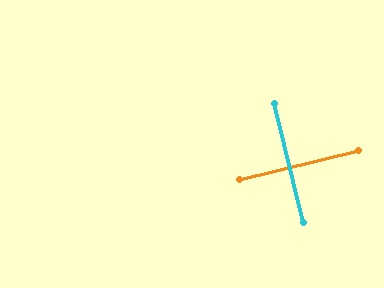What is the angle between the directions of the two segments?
Approximately 90 degrees.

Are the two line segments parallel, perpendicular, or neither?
Perpendicular — they meet at approximately 90°.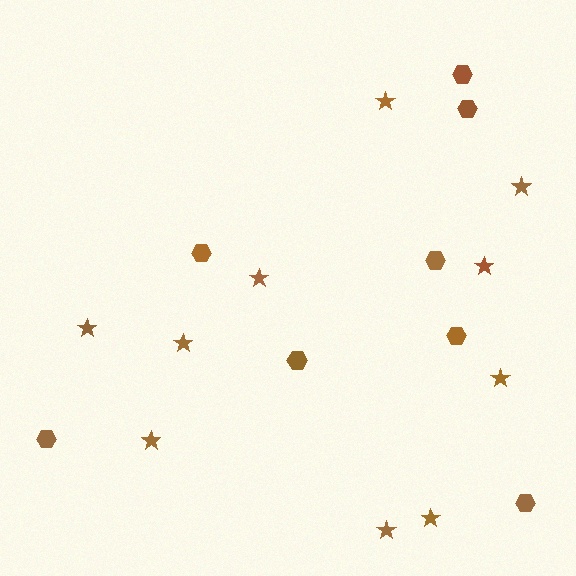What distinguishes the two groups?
There are 2 groups: one group of hexagons (8) and one group of stars (10).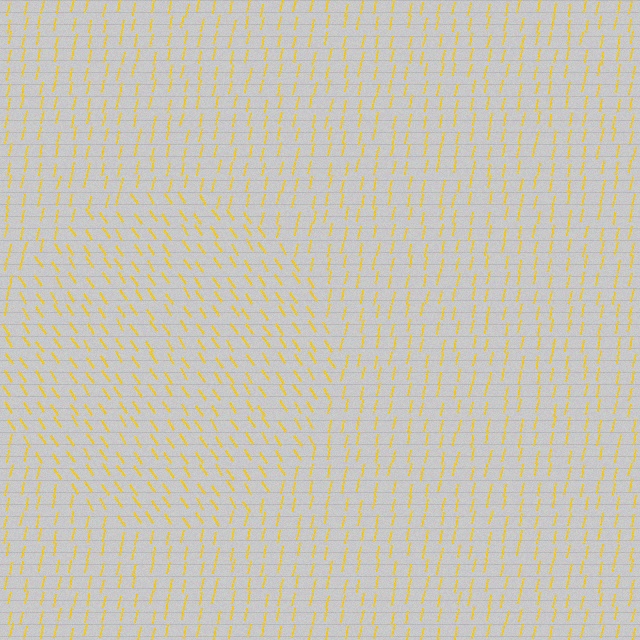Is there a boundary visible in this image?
Yes, there is a texture boundary formed by a change in line orientation.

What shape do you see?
I see a circle.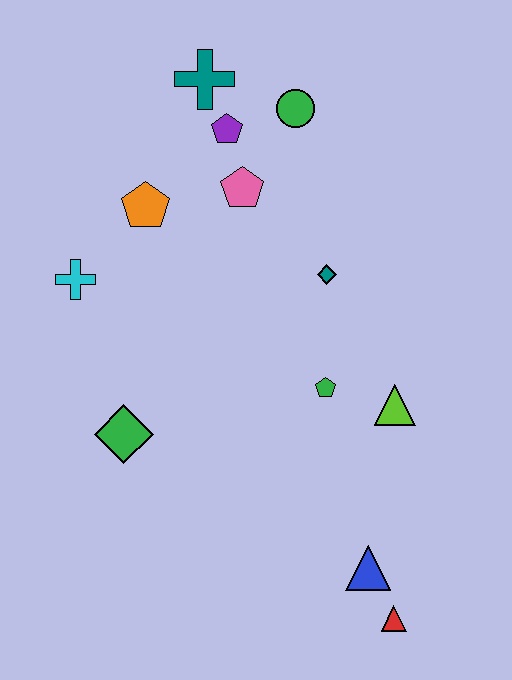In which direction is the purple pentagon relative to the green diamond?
The purple pentagon is above the green diamond.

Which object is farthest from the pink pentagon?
The red triangle is farthest from the pink pentagon.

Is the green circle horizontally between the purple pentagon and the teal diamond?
Yes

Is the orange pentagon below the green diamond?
No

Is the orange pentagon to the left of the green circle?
Yes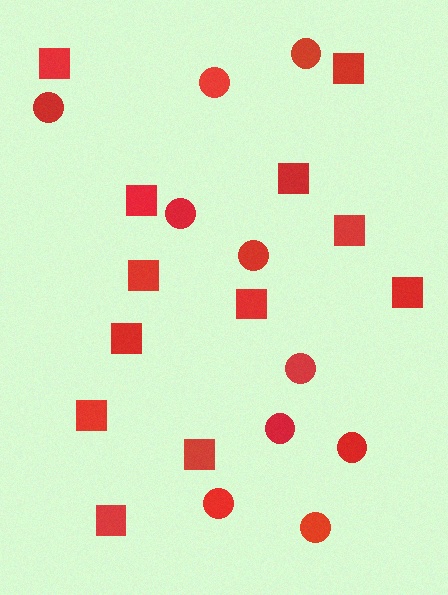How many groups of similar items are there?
There are 2 groups: one group of circles (10) and one group of squares (12).